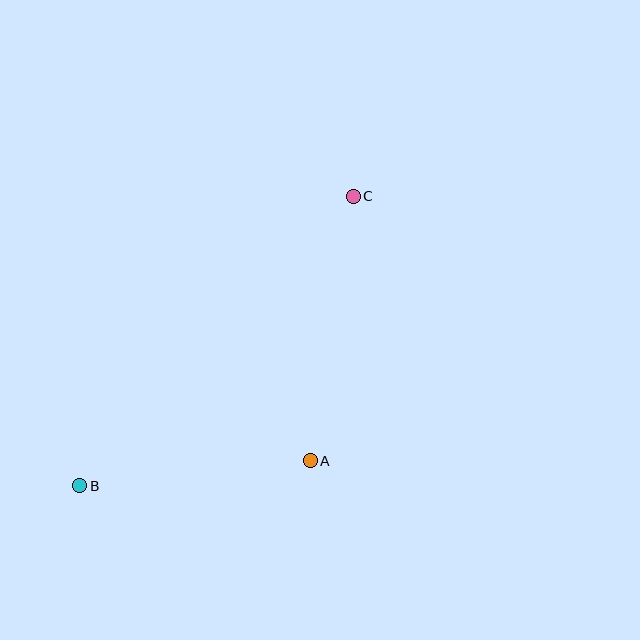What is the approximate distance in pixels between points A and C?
The distance between A and C is approximately 268 pixels.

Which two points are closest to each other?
Points A and B are closest to each other.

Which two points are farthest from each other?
Points B and C are farthest from each other.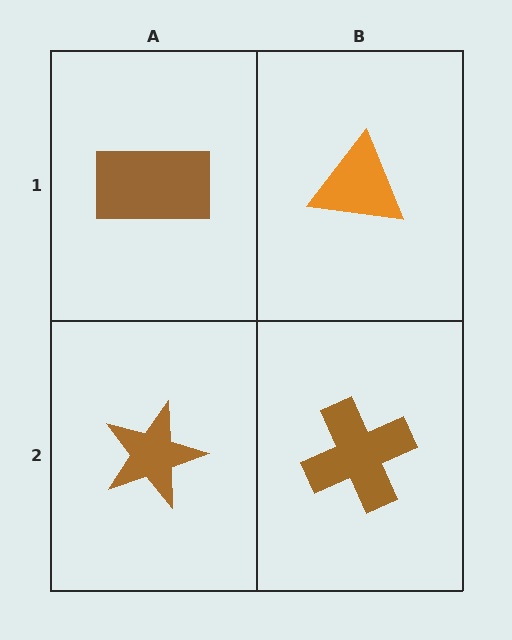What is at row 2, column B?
A brown cross.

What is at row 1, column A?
A brown rectangle.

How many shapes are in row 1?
2 shapes.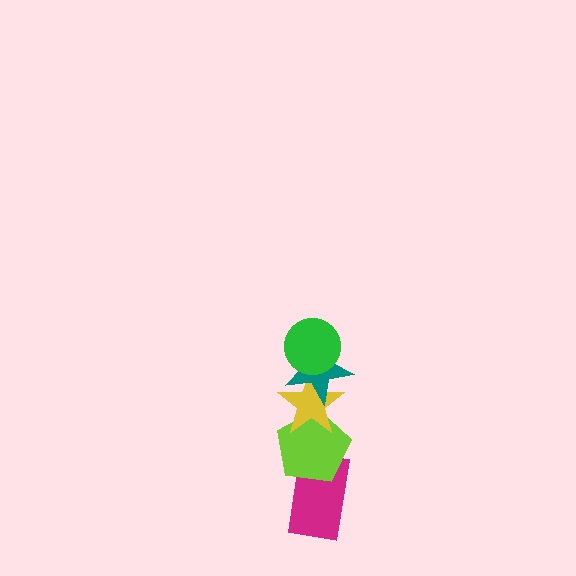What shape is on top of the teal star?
The green circle is on top of the teal star.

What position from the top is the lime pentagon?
The lime pentagon is 4th from the top.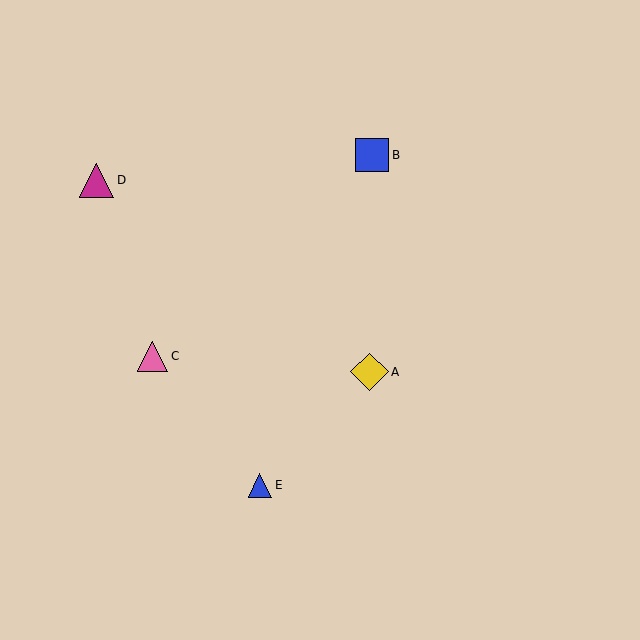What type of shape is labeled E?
Shape E is a blue triangle.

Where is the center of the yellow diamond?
The center of the yellow diamond is at (370, 372).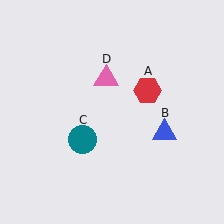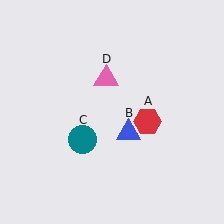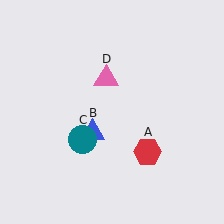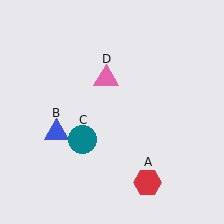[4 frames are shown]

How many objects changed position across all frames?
2 objects changed position: red hexagon (object A), blue triangle (object B).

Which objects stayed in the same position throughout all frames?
Teal circle (object C) and pink triangle (object D) remained stationary.